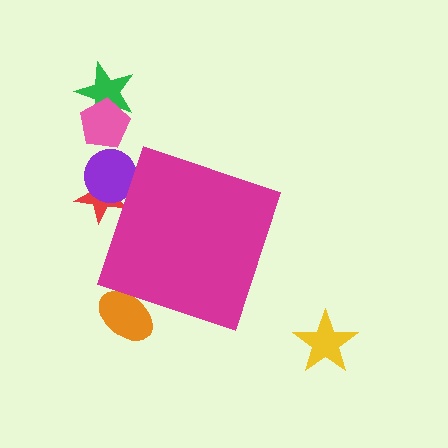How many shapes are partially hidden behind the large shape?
3 shapes are partially hidden.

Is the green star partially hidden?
No, the green star is fully visible.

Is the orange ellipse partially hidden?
Yes, the orange ellipse is partially hidden behind the magenta diamond.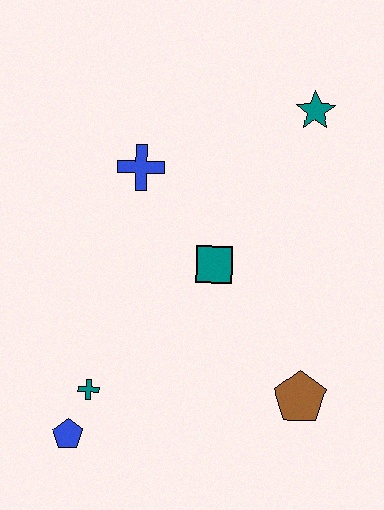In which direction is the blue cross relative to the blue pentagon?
The blue cross is above the blue pentagon.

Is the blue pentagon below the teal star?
Yes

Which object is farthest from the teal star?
The blue pentagon is farthest from the teal star.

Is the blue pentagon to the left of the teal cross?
Yes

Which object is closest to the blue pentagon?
The teal cross is closest to the blue pentagon.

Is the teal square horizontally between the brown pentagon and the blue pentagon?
Yes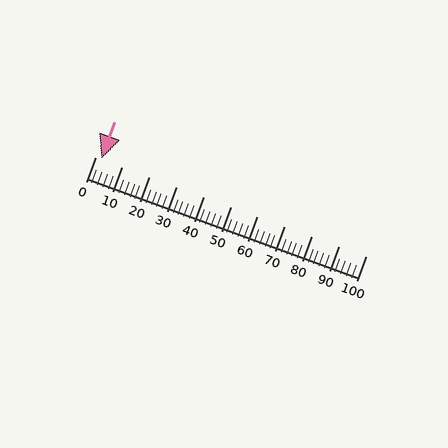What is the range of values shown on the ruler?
The ruler shows values from 0 to 100.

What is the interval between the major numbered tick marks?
The major tick marks are spaced 10 units apart.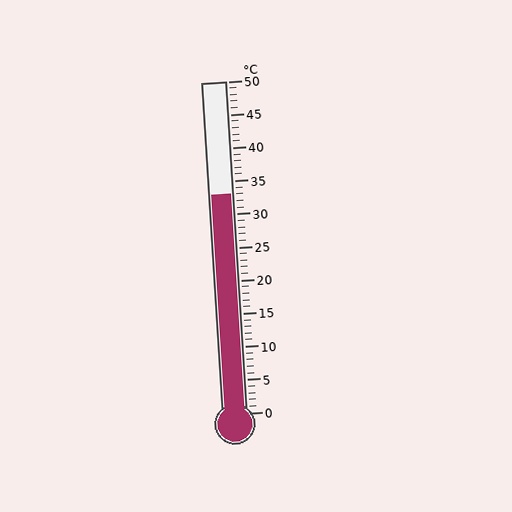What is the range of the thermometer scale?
The thermometer scale ranges from 0°C to 50°C.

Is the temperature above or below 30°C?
The temperature is above 30°C.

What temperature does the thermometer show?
The thermometer shows approximately 33°C.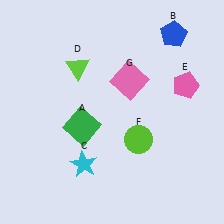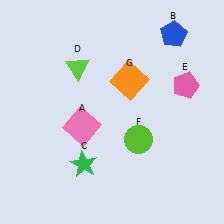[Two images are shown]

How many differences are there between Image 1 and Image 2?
There are 3 differences between the two images.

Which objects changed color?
A changed from green to pink. C changed from cyan to green. G changed from pink to orange.